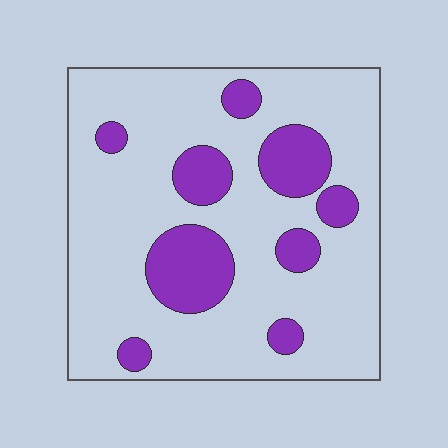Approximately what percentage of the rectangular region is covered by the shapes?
Approximately 20%.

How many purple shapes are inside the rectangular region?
9.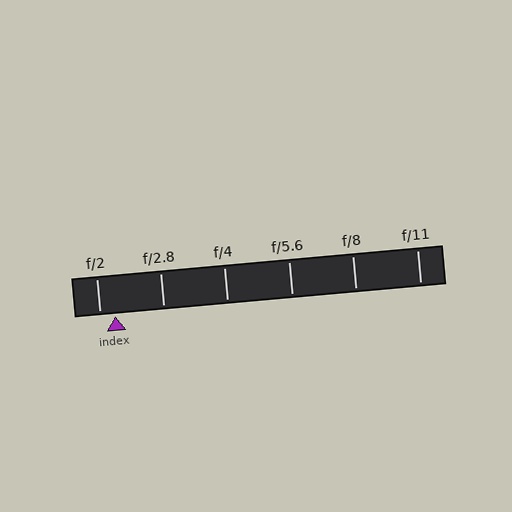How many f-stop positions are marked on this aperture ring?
There are 6 f-stop positions marked.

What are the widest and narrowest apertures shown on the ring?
The widest aperture shown is f/2 and the narrowest is f/11.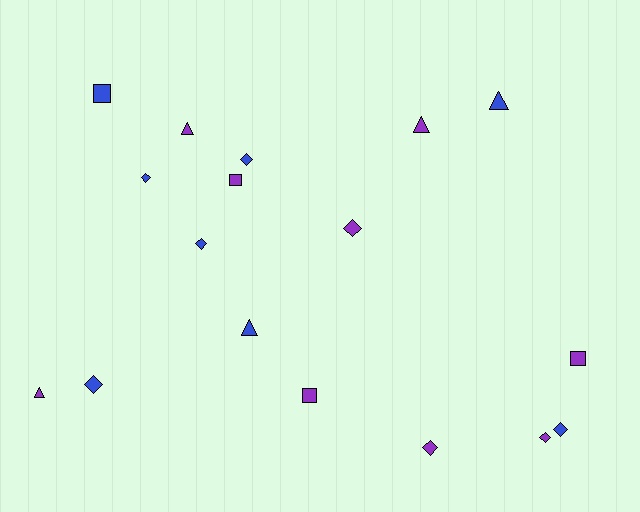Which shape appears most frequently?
Diamond, with 8 objects.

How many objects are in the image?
There are 17 objects.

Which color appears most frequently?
Purple, with 9 objects.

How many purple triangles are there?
There are 3 purple triangles.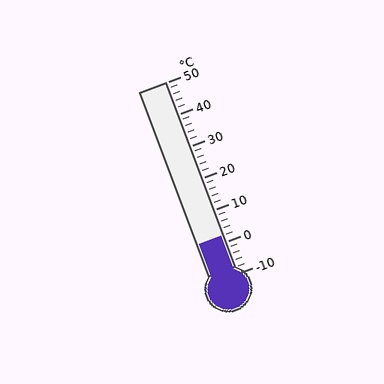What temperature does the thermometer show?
The thermometer shows approximately 2°C.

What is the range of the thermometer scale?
The thermometer scale ranges from -10°C to 50°C.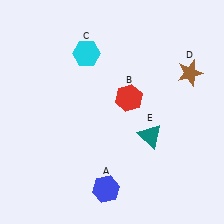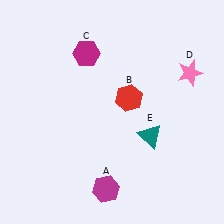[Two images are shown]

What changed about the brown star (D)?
In Image 1, D is brown. In Image 2, it changed to pink.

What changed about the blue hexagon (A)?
In Image 1, A is blue. In Image 2, it changed to magenta.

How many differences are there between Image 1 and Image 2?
There are 3 differences between the two images.